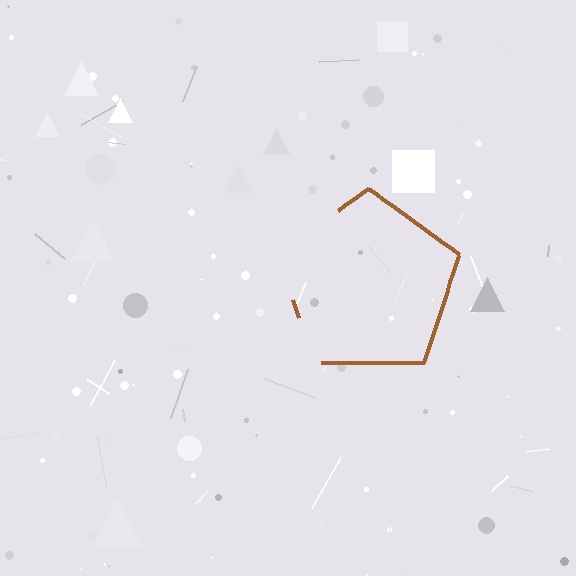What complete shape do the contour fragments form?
The contour fragments form a pentagon.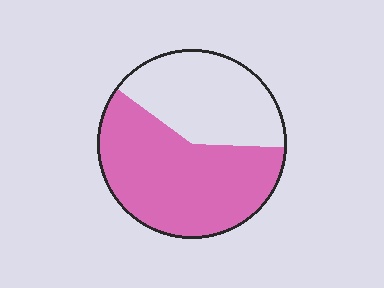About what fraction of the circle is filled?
About three fifths (3/5).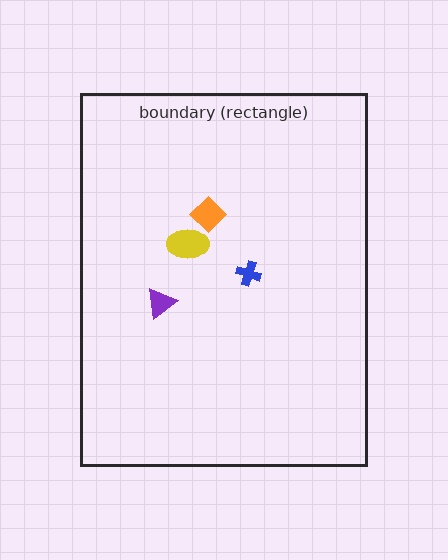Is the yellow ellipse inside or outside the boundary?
Inside.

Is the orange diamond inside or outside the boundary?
Inside.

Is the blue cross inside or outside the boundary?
Inside.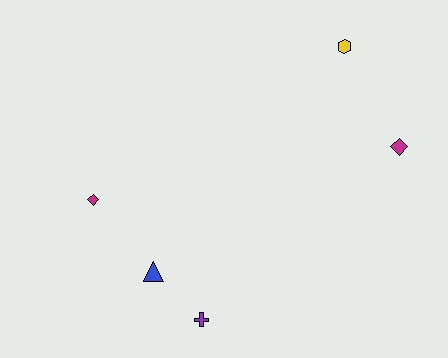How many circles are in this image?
There are no circles.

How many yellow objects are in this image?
There is 1 yellow object.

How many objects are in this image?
There are 5 objects.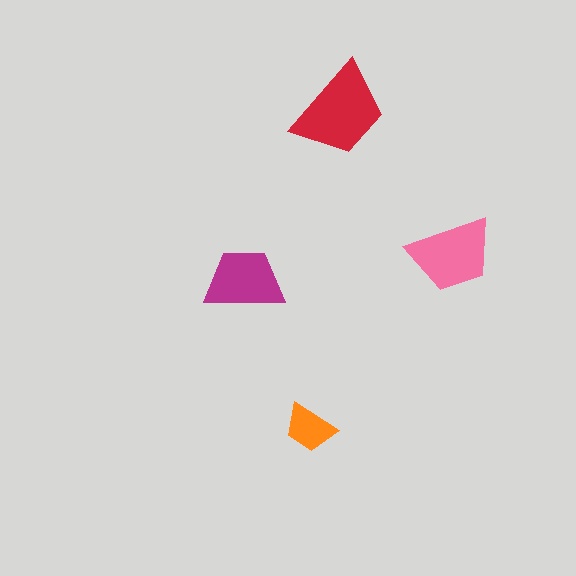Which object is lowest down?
The orange trapezoid is bottommost.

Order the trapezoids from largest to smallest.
the red one, the pink one, the magenta one, the orange one.